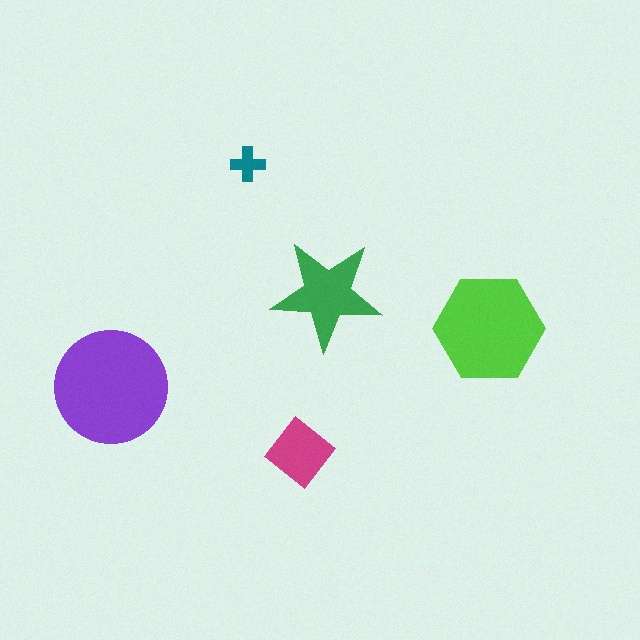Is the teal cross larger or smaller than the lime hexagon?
Smaller.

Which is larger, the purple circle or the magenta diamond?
The purple circle.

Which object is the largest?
The purple circle.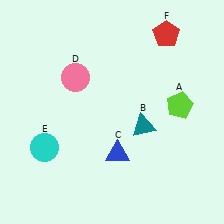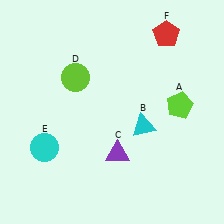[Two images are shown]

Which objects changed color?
B changed from teal to cyan. C changed from blue to purple. D changed from pink to lime.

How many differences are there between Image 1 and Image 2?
There are 3 differences between the two images.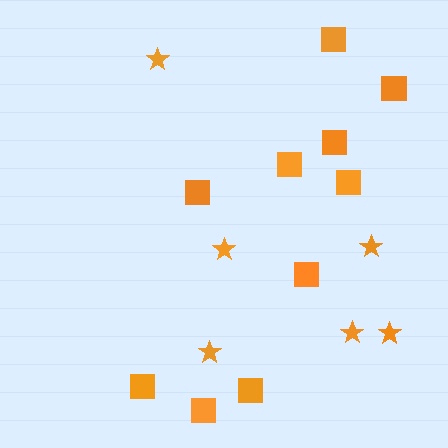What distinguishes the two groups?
There are 2 groups: one group of squares (10) and one group of stars (6).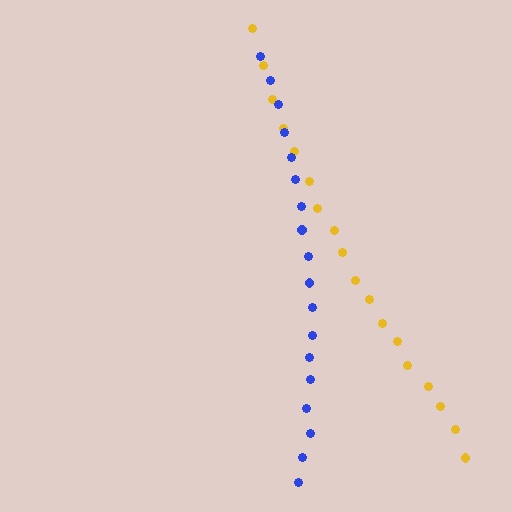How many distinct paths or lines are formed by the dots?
There are 2 distinct paths.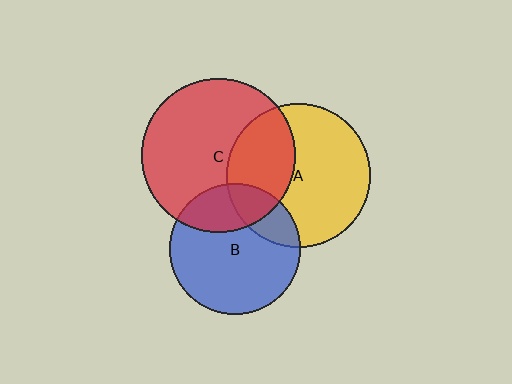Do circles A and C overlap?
Yes.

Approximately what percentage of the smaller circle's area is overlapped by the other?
Approximately 35%.